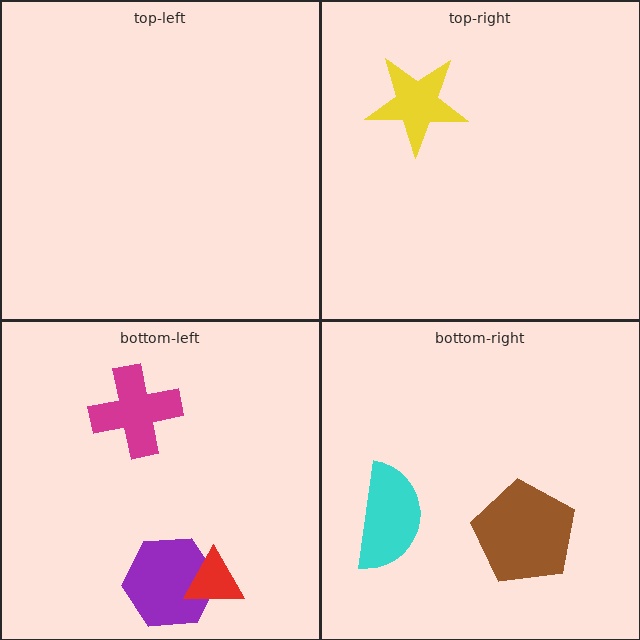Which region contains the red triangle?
The bottom-left region.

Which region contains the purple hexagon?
The bottom-left region.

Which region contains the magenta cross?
The bottom-left region.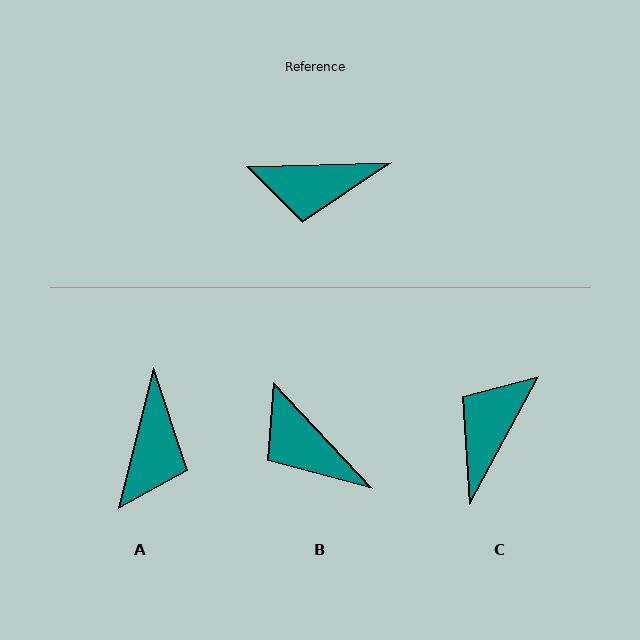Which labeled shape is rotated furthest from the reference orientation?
C, about 120 degrees away.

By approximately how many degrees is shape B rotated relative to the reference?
Approximately 49 degrees clockwise.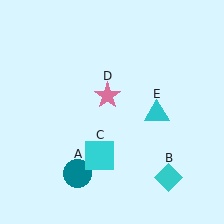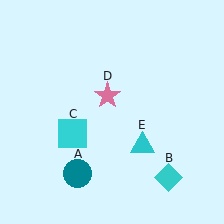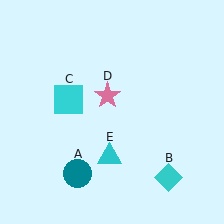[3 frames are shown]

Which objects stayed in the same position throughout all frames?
Teal circle (object A) and cyan diamond (object B) and pink star (object D) remained stationary.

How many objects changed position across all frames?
2 objects changed position: cyan square (object C), cyan triangle (object E).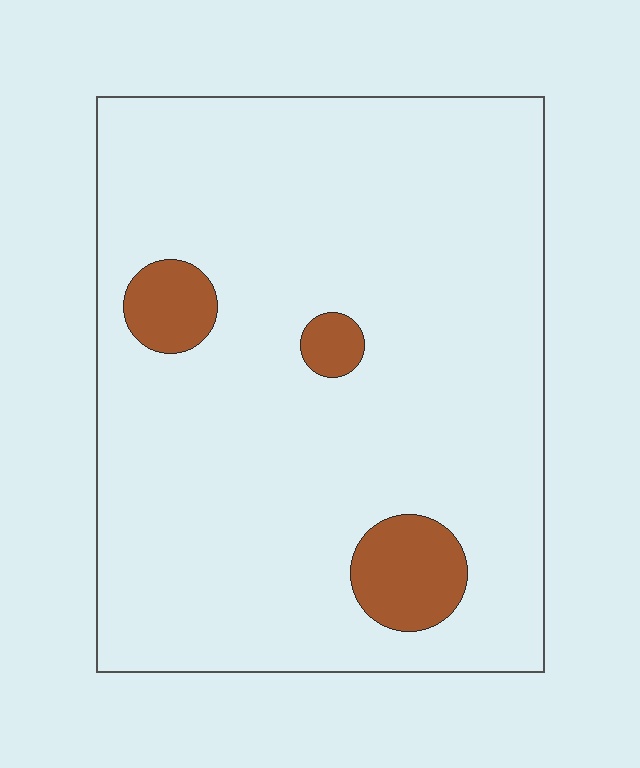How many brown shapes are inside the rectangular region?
3.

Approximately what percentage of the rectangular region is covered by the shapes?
Approximately 10%.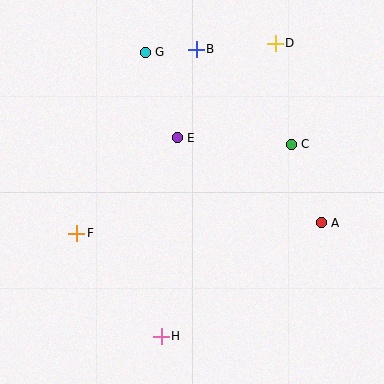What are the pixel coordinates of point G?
Point G is at (145, 52).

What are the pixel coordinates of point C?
Point C is at (291, 144).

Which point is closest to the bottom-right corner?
Point A is closest to the bottom-right corner.